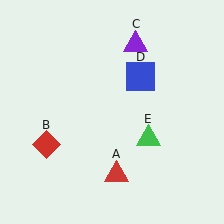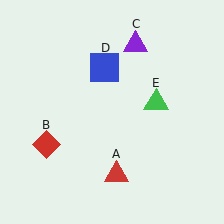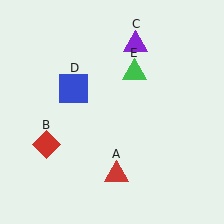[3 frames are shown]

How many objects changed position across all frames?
2 objects changed position: blue square (object D), green triangle (object E).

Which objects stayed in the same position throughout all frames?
Red triangle (object A) and red diamond (object B) and purple triangle (object C) remained stationary.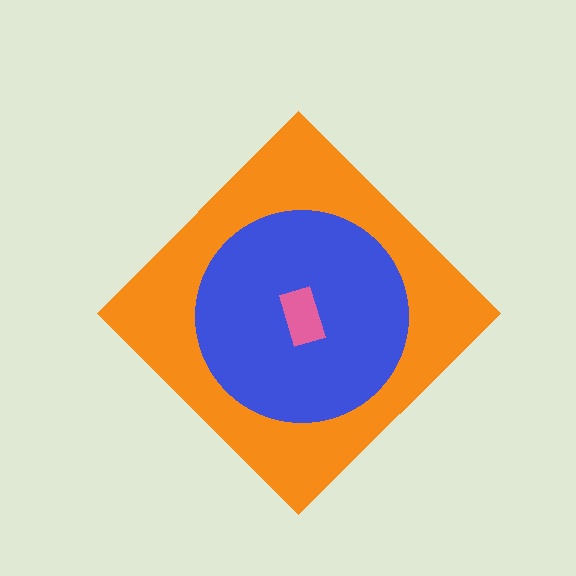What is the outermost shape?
The orange diamond.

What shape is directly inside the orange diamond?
The blue circle.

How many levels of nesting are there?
3.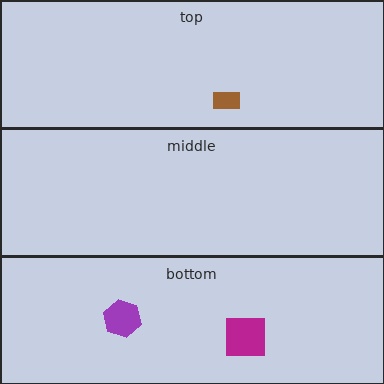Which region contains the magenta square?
The bottom region.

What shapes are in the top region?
The brown rectangle.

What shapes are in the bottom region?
The purple hexagon, the magenta square.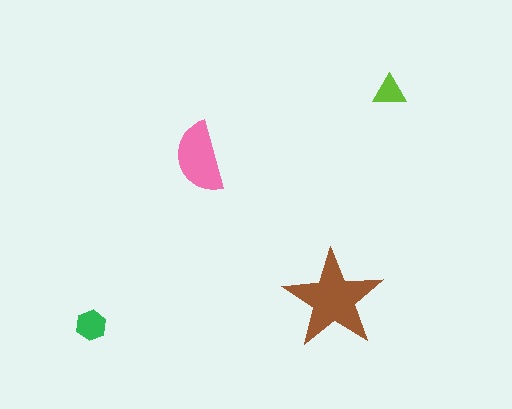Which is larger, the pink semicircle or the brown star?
The brown star.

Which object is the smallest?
The lime triangle.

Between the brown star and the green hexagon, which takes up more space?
The brown star.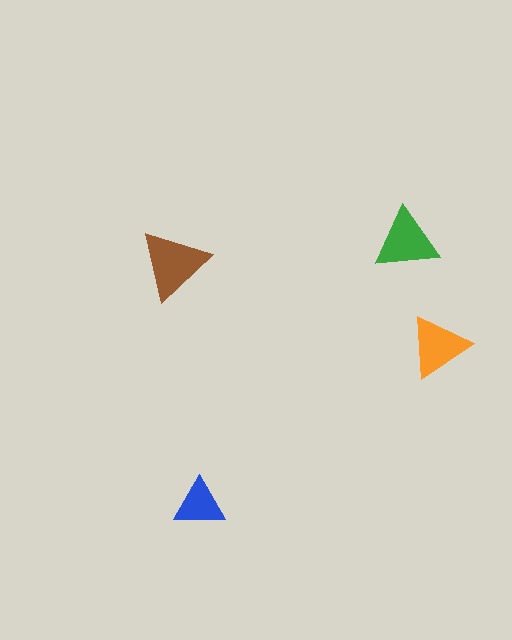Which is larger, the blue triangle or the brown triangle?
The brown one.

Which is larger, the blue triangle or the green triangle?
The green one.